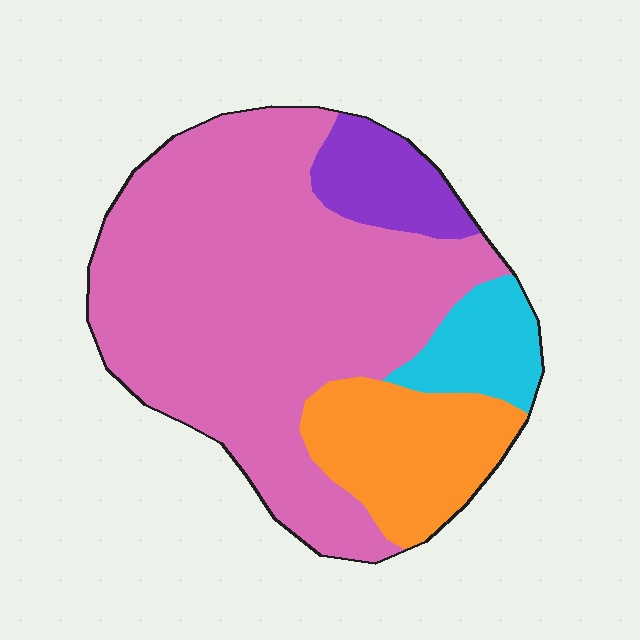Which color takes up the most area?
Pink, at roughly 65%.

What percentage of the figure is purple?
Purple takes up about one tenth (1/10) of the figure.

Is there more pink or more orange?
Pink.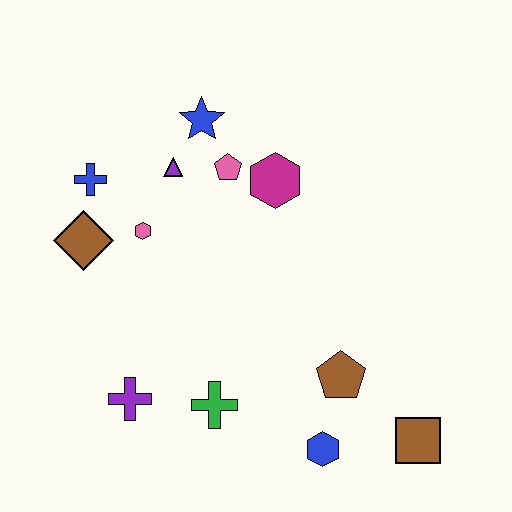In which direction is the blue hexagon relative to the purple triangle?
The blue hexagon is below the purple triangle.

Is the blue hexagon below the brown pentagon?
Yes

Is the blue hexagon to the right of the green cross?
Yes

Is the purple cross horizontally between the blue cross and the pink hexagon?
Yes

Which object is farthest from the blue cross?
The brown square is farthest from the blue cross.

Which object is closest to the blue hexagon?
The brown pentagon is closest to the blue hexagon.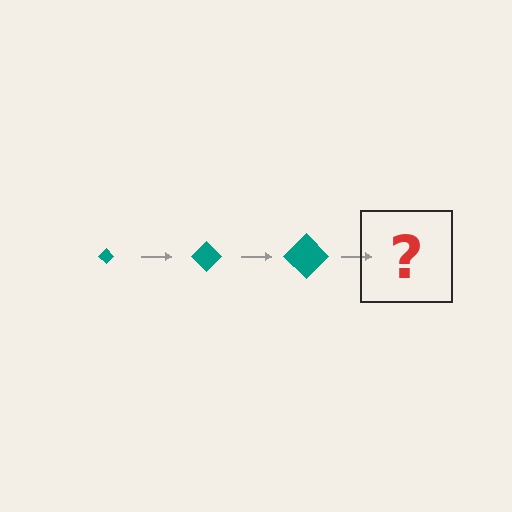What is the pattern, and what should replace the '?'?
The pattern is that the diamond gets progressively larger each step. The '?' should be a teal diamond, larger than the previous one.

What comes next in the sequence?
The next element should be a teal diamond, larger than the previous one.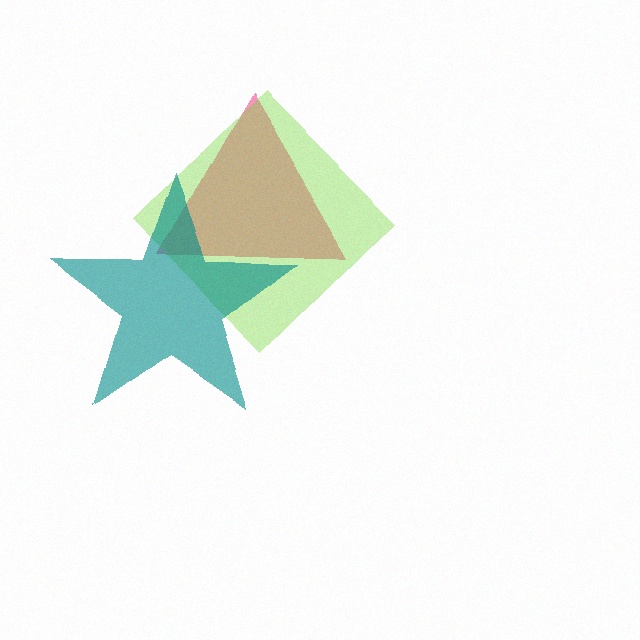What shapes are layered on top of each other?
The layered shapes are: a pink triangle, a lime diamond, a teal star.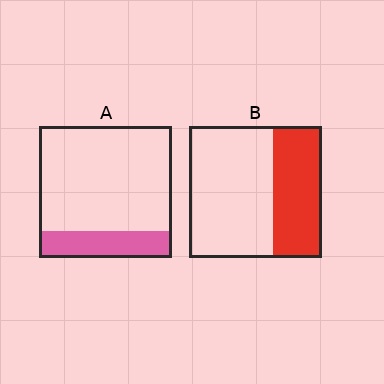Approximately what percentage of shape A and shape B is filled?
A is approximately 20% and B is approximately 35%.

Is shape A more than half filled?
No.